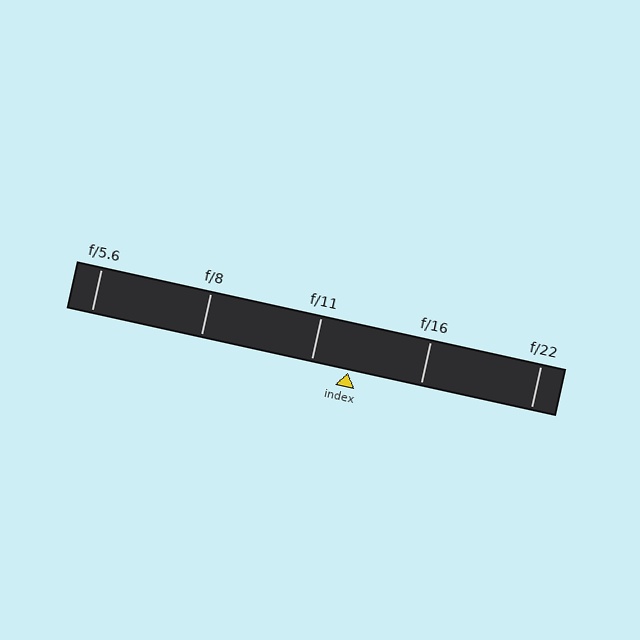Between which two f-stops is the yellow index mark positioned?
The index mark is between f/11 and f/16.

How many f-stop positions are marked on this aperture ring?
There are 5 f-stop positions marked.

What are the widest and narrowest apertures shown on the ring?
The widest aperture shown is f/5.6 and the narrowest is f/22.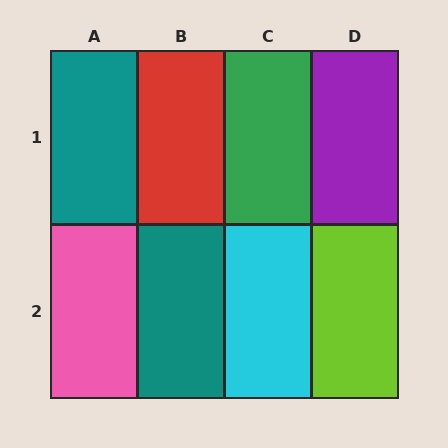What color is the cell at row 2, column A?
Pink.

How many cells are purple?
1 cell is purple.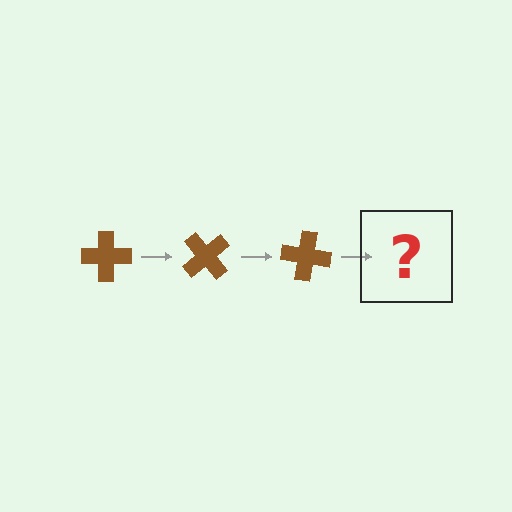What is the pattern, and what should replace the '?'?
The pattern is that the cross rotates 50 degrees each step. The '?' should be a brown cross rotated 150 degrees.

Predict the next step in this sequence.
The next step is a brown cross rotated 150 degrees.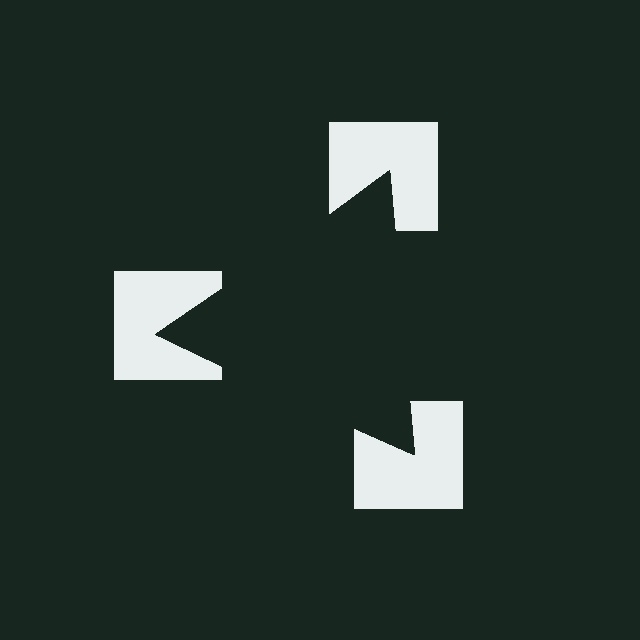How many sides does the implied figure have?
3 sides.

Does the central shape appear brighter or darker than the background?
It typically appears slightly darker than the background, even though no actual brightness change is drawn.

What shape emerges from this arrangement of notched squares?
An illusory triangle — its edges are inferred from the aligned wedge cuts in the notched squares, not physically drawn.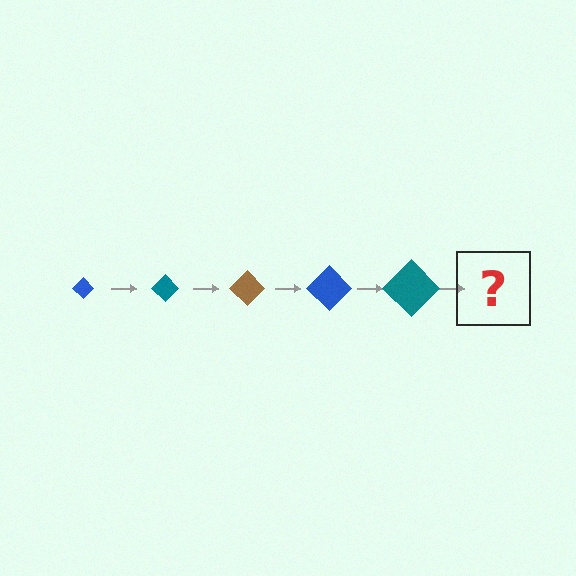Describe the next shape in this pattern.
It should be a brown diamond, larger than the previous one.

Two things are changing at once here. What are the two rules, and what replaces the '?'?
The two rules are that the diamond grows larger each step and the color cycles through blue, teal, and brown. The '?' should be a brown diamond, larger than the previous one.